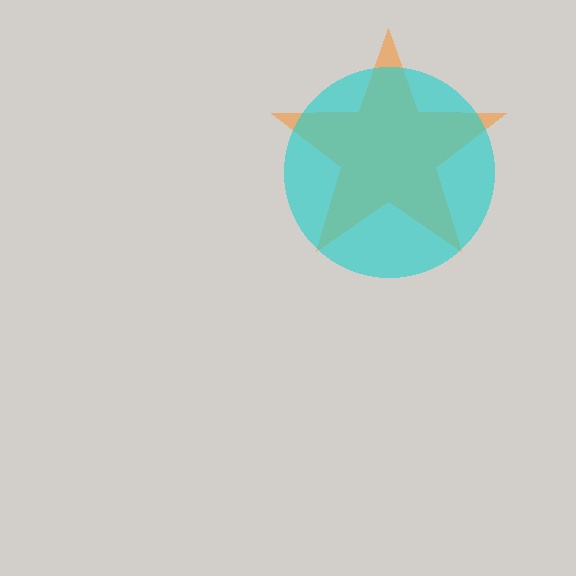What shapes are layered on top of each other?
The layered shapes are: an orange star, a cyan circle.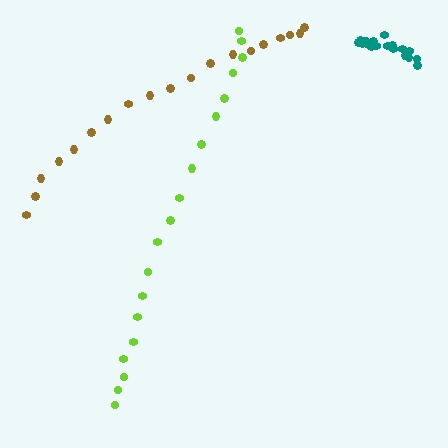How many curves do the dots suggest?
There are 3 distinct paths.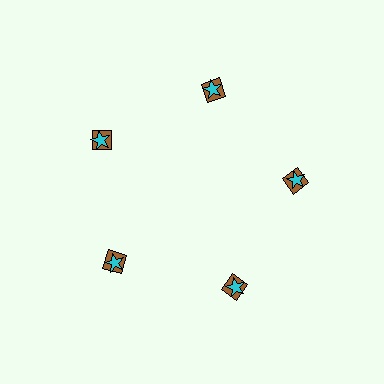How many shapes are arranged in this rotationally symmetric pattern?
There are 10 shapes, arranged in 5 groups of 2.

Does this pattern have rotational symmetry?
Yes, this pattern has 5-fold rotational symmetry. It looks the same after rotating 72 degrees around the center.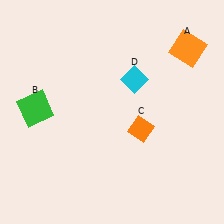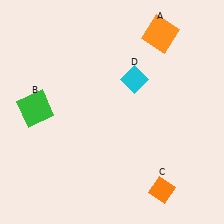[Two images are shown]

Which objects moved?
The objects that moved are: the orange square (A), the orange diamond (C).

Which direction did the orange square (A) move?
The orange square (A) moved left.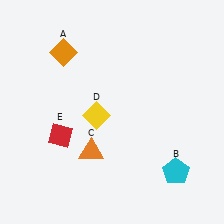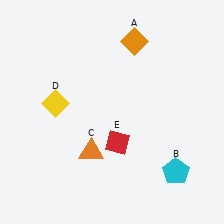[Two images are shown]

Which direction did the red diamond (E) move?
The red diamond (E) moved right.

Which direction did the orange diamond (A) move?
The orange diamond (A) moved right.